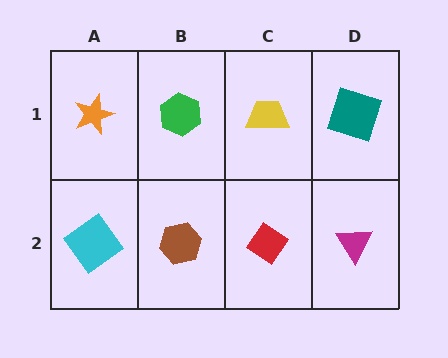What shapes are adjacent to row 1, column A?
A cyan diamond (row 2, column A), a green hexagon (row 1, column B).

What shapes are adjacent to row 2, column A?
An orange star (row 1, column A), a brown hexagon (row 2, column B).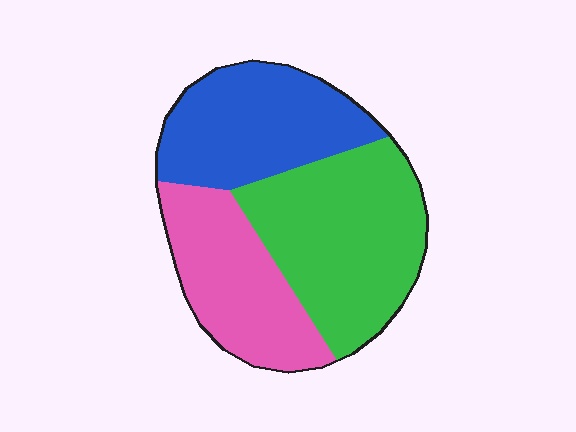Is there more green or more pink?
Green.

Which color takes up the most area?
Green, at roughly 40%.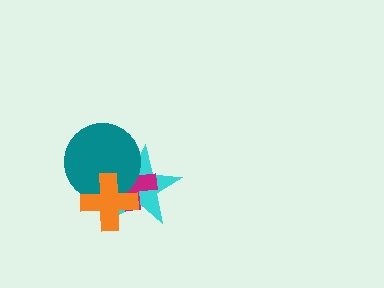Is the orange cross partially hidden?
No, no other shape covers it.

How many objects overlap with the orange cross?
3 objects overlap with the orange cross.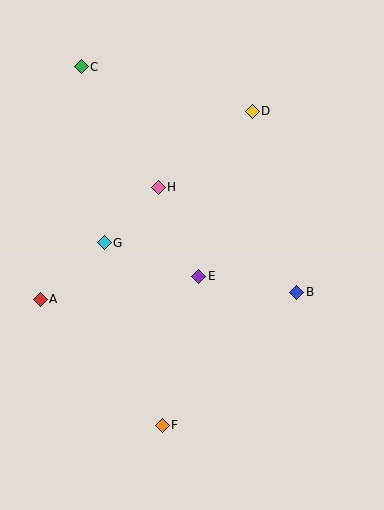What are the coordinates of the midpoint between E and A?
The midpoint between E and A is at (120, 288).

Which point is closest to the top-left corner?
Point C is closest to the top-left corner.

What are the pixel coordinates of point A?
Point A is at (40, 299).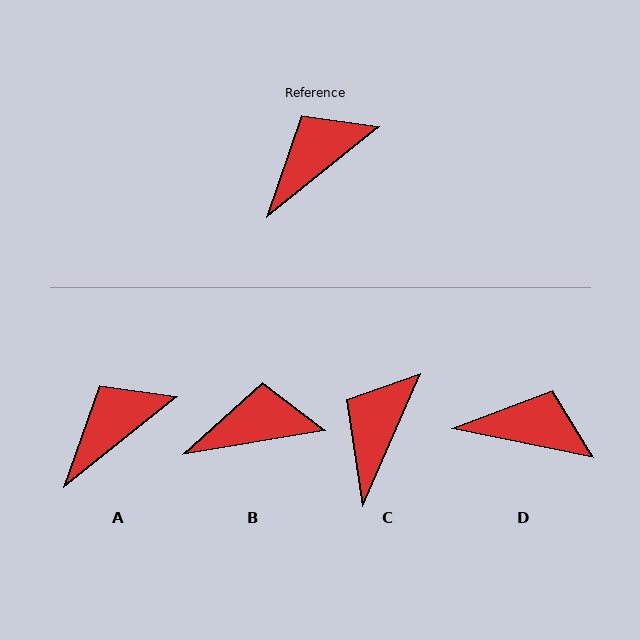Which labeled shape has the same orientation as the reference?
A.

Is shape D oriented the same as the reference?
No, it is off by about 50 degrees.